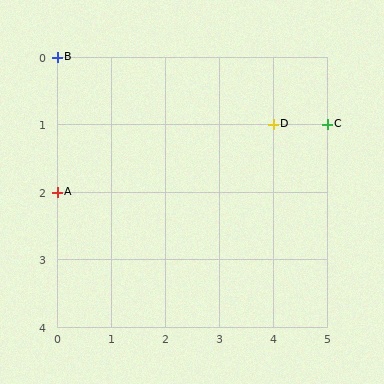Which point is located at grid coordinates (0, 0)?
Point B is at (0, 0).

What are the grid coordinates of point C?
Point C is at grid coordinates (5, 1).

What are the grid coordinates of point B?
Point B is at grid coordinates (0, 0).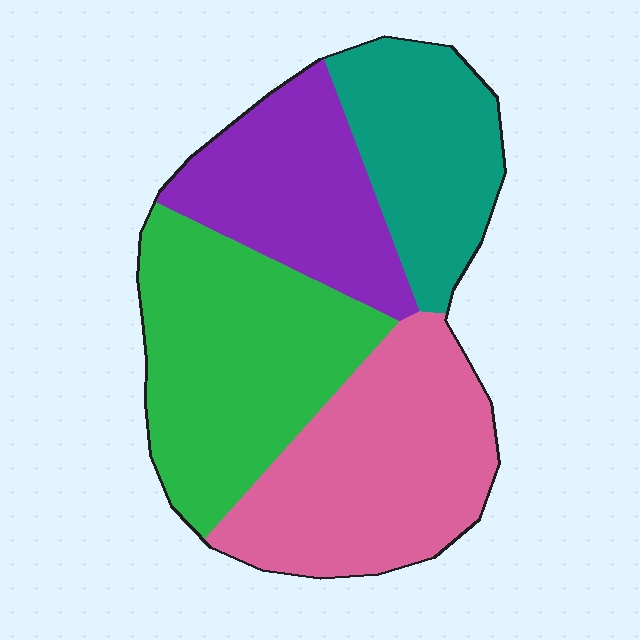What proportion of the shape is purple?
Purple takes up less than a quarter of the shape.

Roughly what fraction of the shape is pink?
Pink takes up about one third (1/3) of the shape.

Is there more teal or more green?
Green.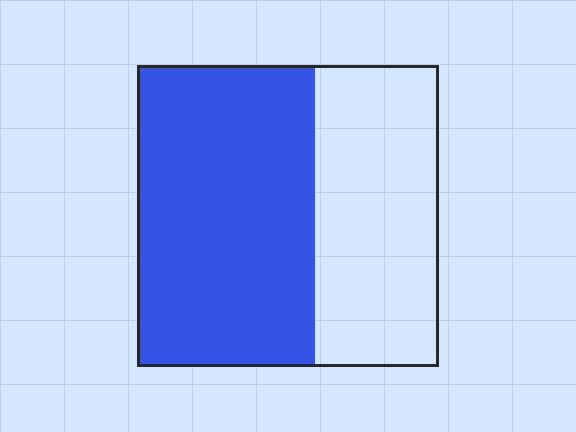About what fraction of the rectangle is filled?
About three fifths (3/5).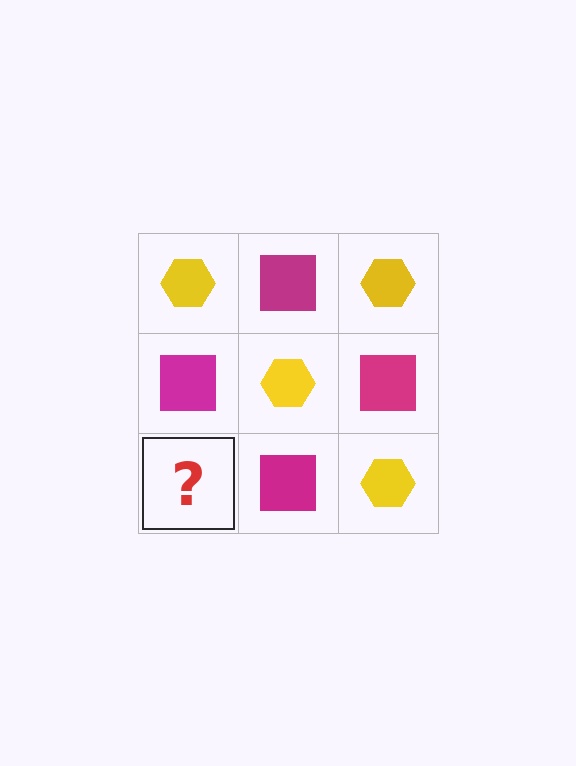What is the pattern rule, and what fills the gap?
The rule is that it alternates yellow hexagon and magenta square in a checkerboard pattern. The gap should be filled with a yellow hexagon.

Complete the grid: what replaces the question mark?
The question mark should be replaced with a yellow hexagon.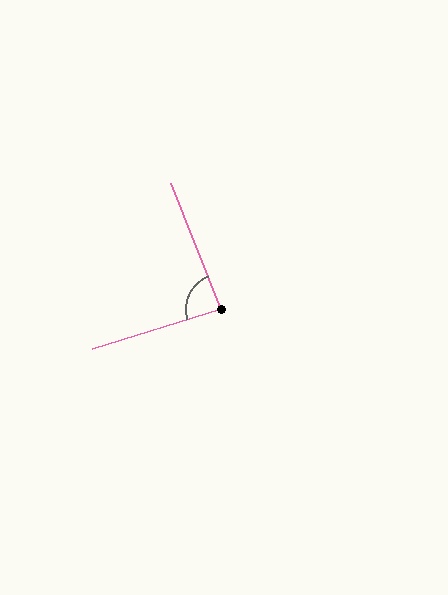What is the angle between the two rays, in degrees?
Approximately 86 degrees.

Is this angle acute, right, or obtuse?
It is approximately a right angle.